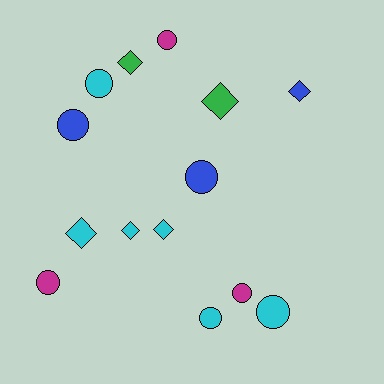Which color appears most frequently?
Cyan, with 6 objects.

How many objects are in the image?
There are 14 objects.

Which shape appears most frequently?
Circle, with 8 objects.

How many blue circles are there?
There are 2 blue circles.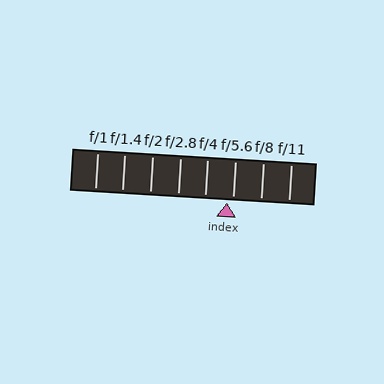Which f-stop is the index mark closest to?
The index mark is closest to f/5.6.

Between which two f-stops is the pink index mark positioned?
The index mark is between f/4 and f/5.6.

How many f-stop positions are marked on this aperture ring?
There are 8 f-stop positions marked.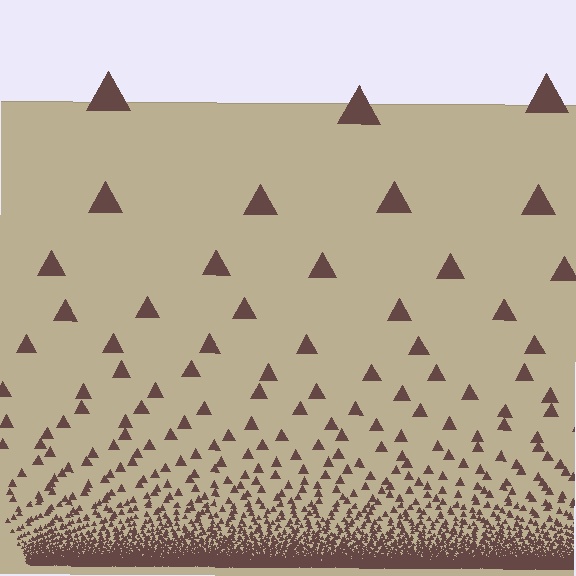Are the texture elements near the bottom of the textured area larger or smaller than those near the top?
Smaller. The gradient is inverted — elements near the bottom are smaller and denser.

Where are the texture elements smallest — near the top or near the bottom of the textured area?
Near the bottom.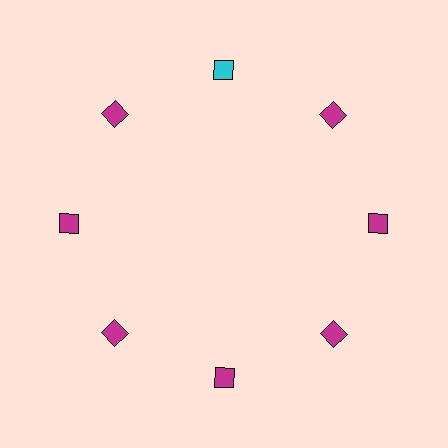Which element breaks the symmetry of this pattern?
The cyan diamond at roughly the 12 o'clock position breaks the symmetry. All other shapes are magenta diamonds.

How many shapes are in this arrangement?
There are 8 shapes arranged in a ring pattern.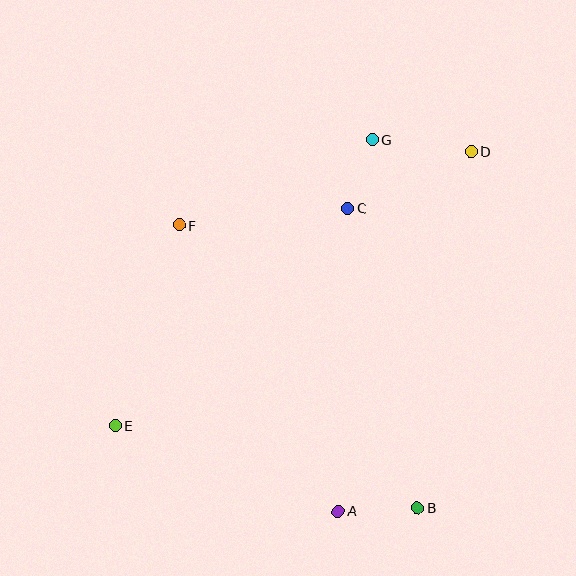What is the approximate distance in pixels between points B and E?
The distance between B and E is approximately 313 pixels.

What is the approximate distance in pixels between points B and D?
The distance between B and D is approximately 360 pixels.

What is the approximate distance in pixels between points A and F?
The distance between A and F is approximately 328 pixels.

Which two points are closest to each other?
Points C and G are closest to each other.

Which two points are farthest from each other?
Points D and E are farthest from each other.